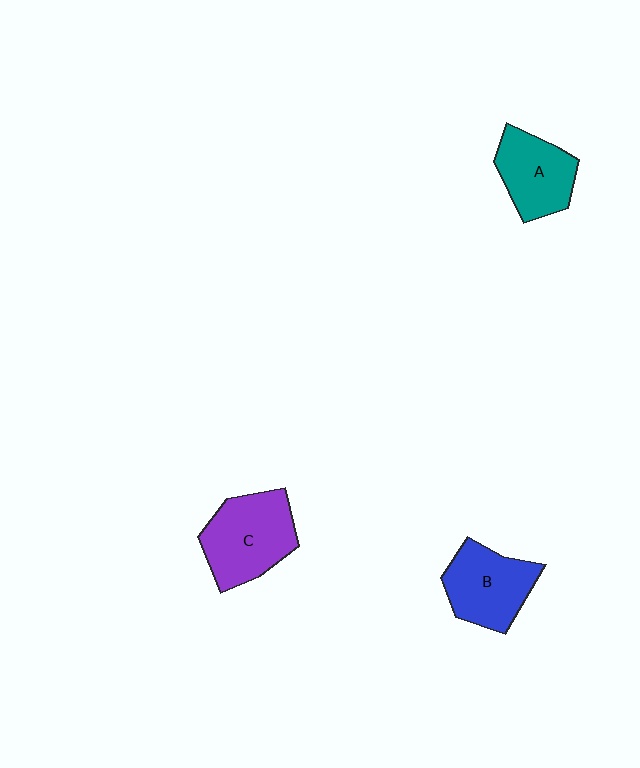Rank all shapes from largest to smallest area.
From largest to smallest: C (purple), B (blue), A (teal).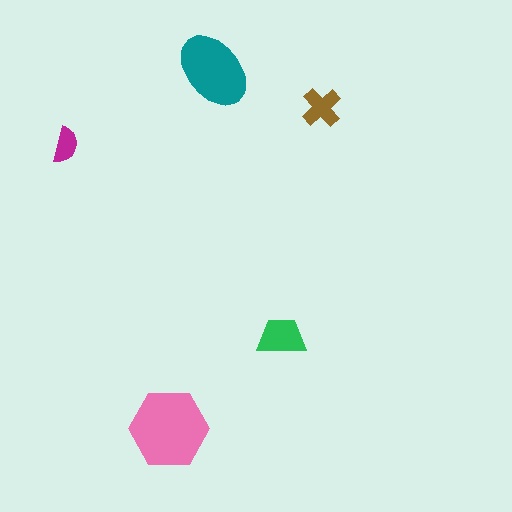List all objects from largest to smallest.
The pink hexagon, the teal ellipse, the green trapezoid, the brown cross, the magenta semicircle.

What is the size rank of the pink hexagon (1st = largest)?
1st.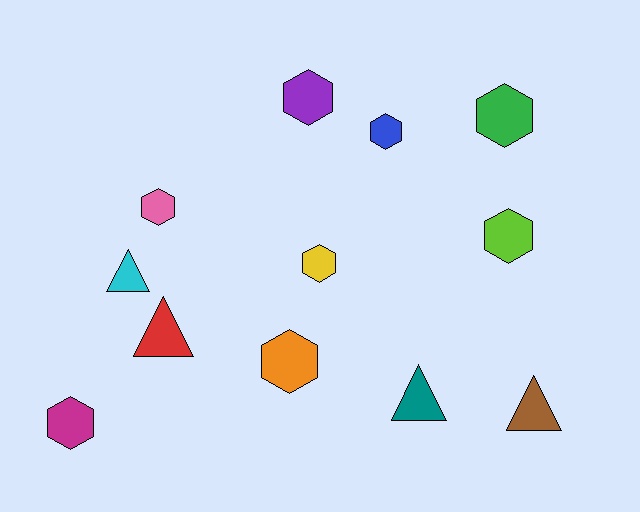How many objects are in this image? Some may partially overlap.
There are 12 objects.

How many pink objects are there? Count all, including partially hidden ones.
There is 1 pink object.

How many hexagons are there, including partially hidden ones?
There are 8 hexagons.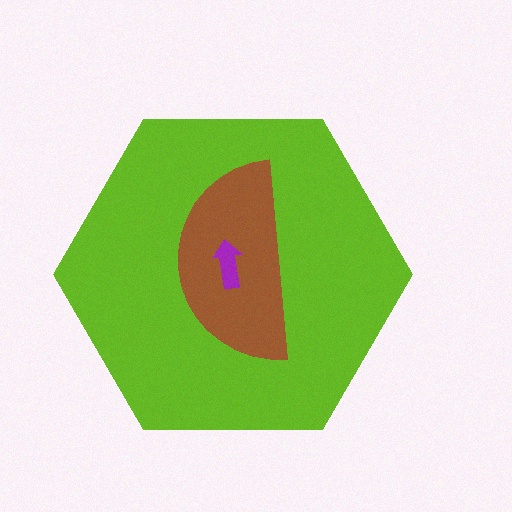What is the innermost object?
The purple arrow.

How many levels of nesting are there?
3.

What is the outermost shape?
The lime hexagon.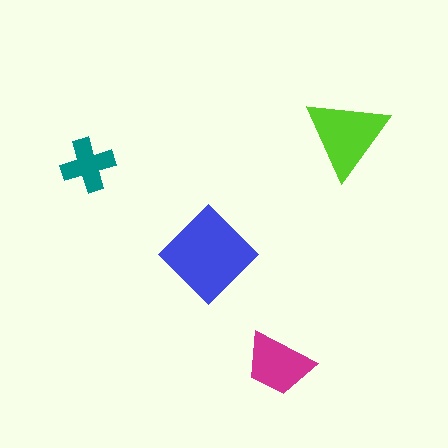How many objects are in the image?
There are 4 objects in the image.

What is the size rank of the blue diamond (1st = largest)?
1st.